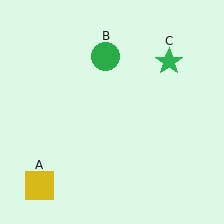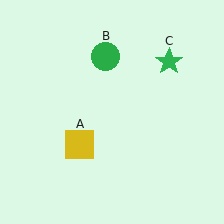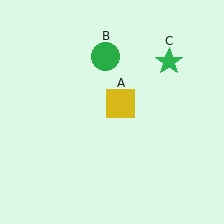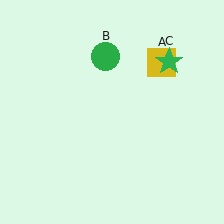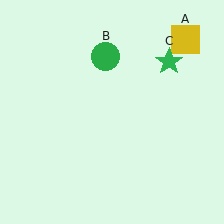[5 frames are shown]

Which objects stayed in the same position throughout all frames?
Green circle (object B) and green star (object C) remained stationary.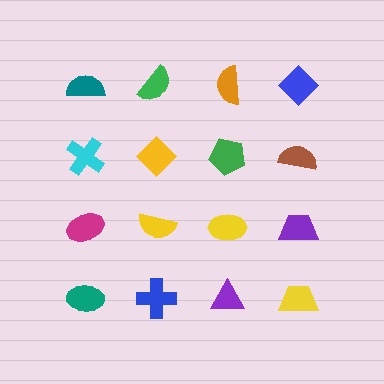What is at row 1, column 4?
A blue diamond.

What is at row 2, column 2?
A yellow diamond.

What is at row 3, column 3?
A yellow ellipse.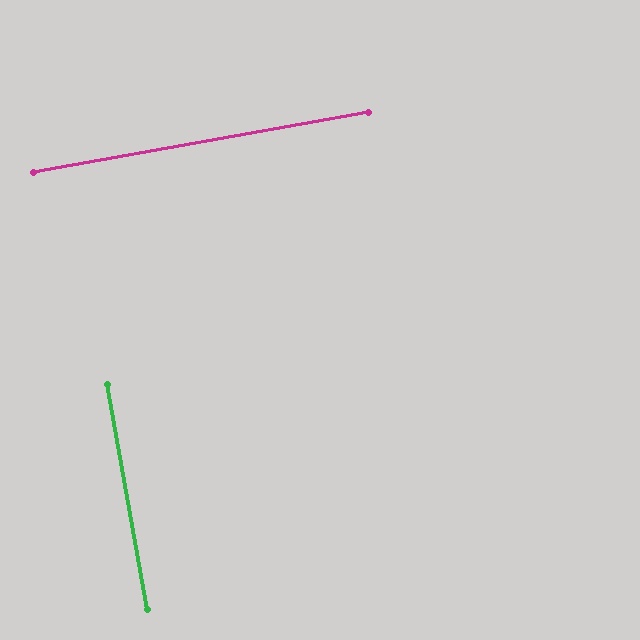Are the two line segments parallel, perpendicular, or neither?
Perpendicular — they meet at approximately 90°.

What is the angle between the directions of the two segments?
Approximately 90 degrees.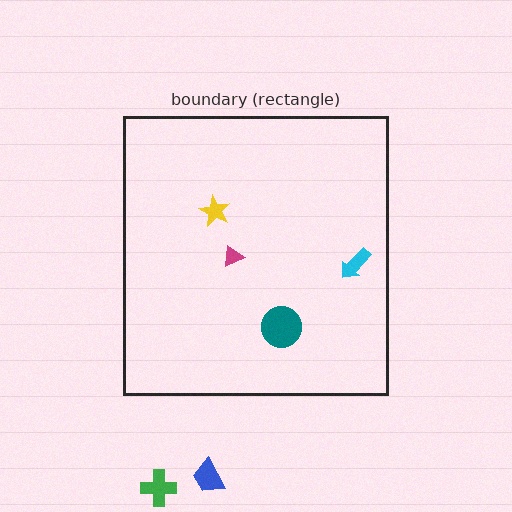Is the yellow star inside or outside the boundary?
Inside.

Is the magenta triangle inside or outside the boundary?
Inside.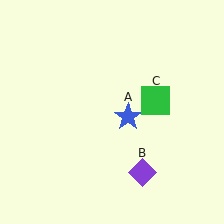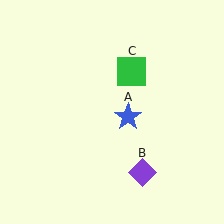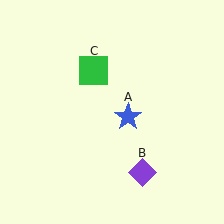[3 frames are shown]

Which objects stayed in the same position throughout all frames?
Blue star (object A) and purple diamond (object B) remained stationary.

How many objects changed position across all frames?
1 object changed position: green square (object C).